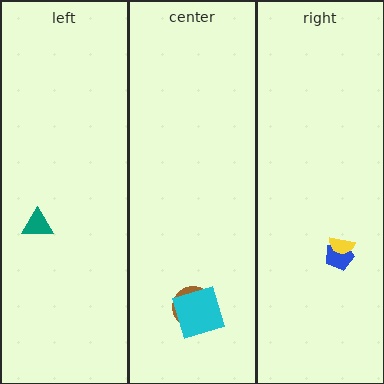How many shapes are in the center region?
2.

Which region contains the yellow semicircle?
The right region.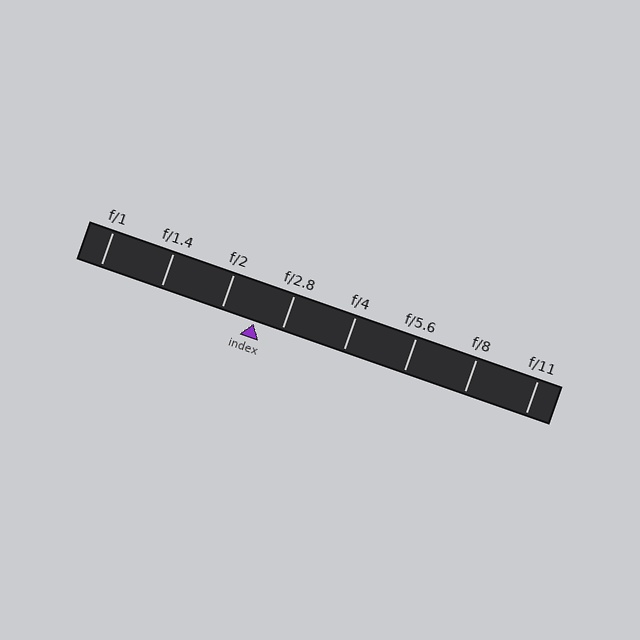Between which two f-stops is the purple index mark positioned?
The index mark is between f/2 and f/2.8.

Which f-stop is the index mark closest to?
The index mark is closest to f/2.8.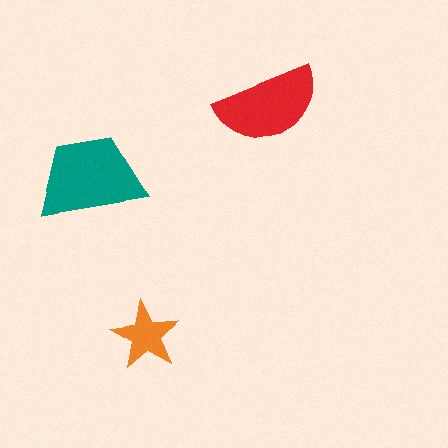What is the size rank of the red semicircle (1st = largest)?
2nd.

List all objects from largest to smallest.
The teal trapezoid, the red semicircle, the orange star.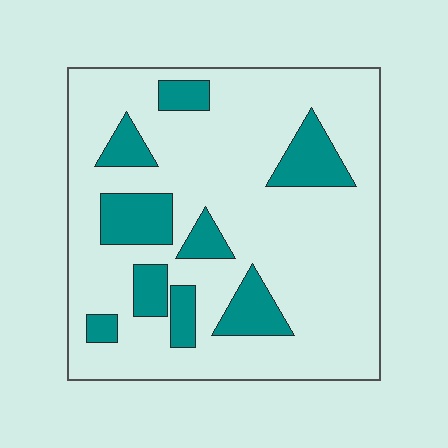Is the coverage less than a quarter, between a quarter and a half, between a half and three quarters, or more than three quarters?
Less than a quarter.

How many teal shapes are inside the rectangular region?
9.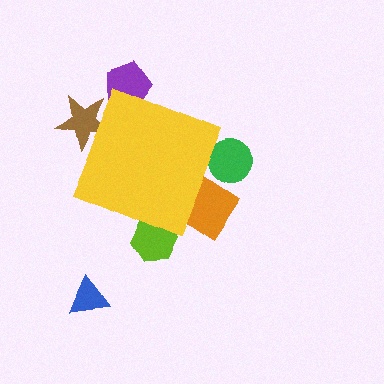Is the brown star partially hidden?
Yes, the brown star is partially hidden behind the yellow diamond.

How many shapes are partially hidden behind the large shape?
5 shapes are partially hidden.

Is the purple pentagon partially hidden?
Yes, the purple pentagon is partially hidden behind the yellow diamond.